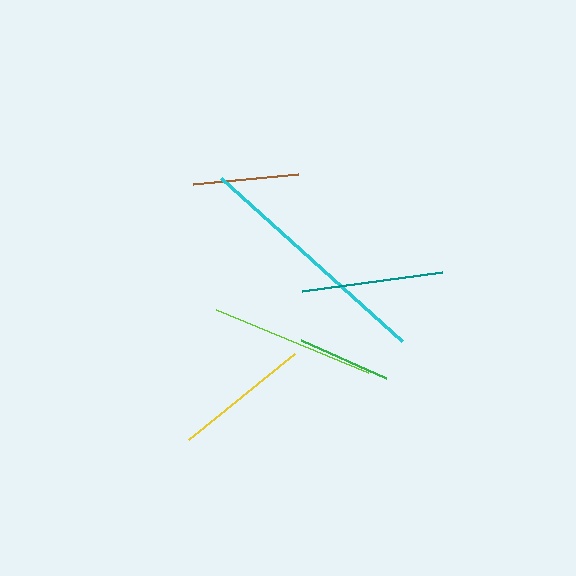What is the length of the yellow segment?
The yellow segment is approximately 137 pixels long.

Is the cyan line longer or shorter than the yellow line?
The cyan line is longer than the yellow line.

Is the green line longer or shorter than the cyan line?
The cyan line is longer than the green line.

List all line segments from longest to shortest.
From longest to shortest: cyan, lime, teal, yellow, brown, green.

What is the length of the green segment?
The green segment is approximately 94 pixels long.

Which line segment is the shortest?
The green line is the shortest at approximately 94 pixels.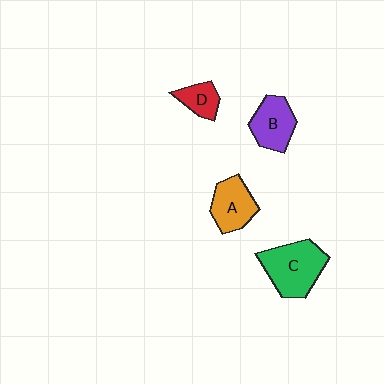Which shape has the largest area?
Shape C (green).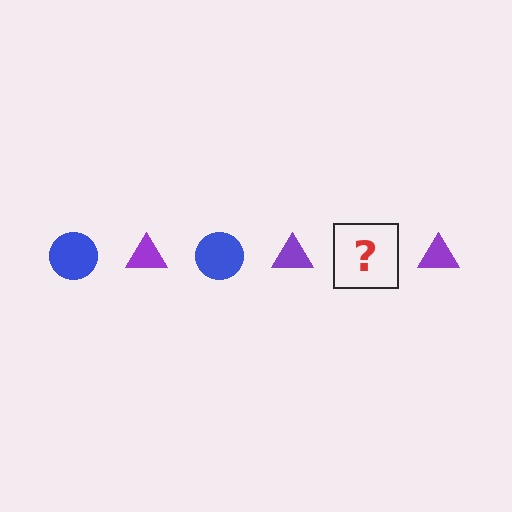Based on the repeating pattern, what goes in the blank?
The blank should be a blue circle.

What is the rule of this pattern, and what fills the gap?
The rule is that the pattern alternates between blue circle and purple triangle. The gap should be filled with a blue circle.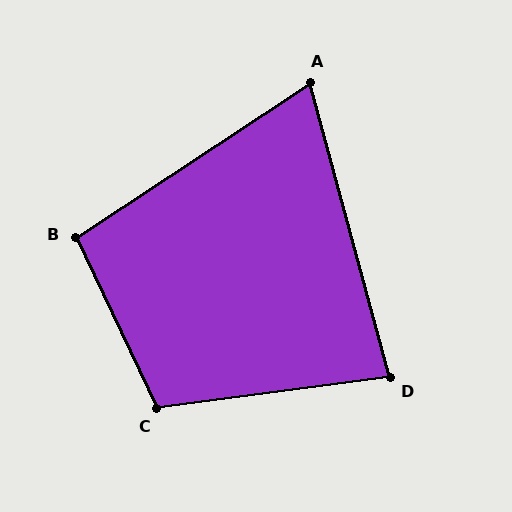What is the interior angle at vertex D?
Approximately 82 degrees (acute).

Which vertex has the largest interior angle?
C, at approximately 108 degrees.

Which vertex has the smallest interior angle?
A, at approximately 72 degrees.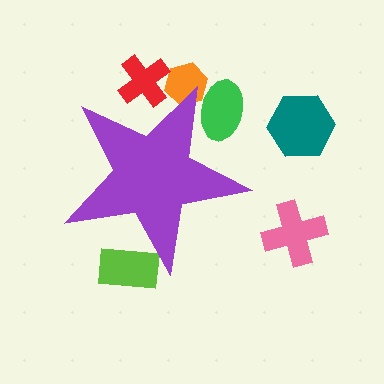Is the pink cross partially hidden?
No, the pink cross is fully visible.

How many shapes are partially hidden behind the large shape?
4 shapes are partially hidden.